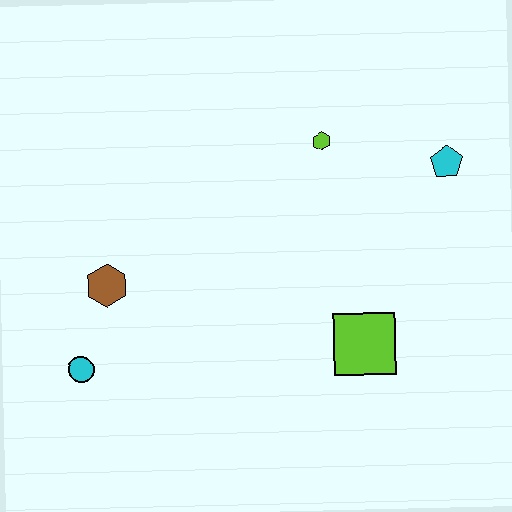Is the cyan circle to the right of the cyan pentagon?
No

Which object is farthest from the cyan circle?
The cyan pentagon is farthest from the cyan circle.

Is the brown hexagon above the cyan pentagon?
No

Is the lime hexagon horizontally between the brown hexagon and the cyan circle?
No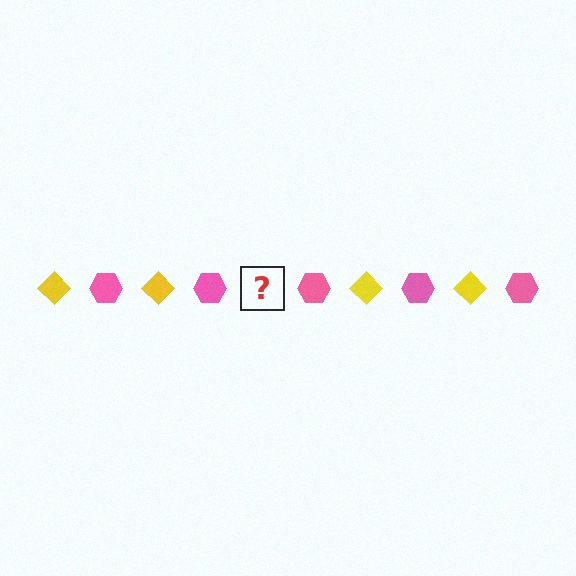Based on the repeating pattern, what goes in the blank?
The blank should be a yellow diamond.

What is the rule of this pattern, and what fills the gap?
The rule is that the pattern alternates between yellow diamond and pink hexagon. The gap should be filled with a yellow diamond.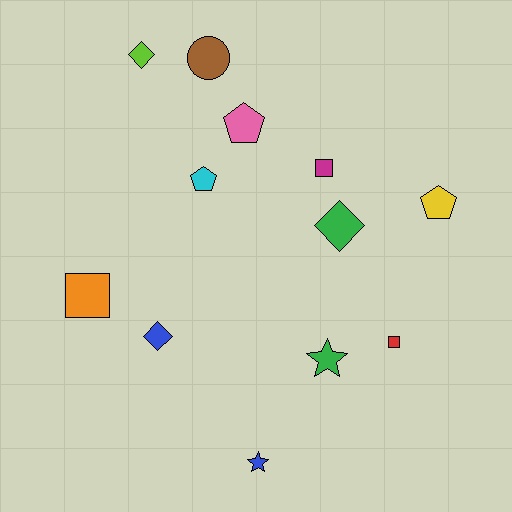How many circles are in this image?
There is 1 circle.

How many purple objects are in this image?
There are no purple objects.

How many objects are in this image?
There are 12 objects.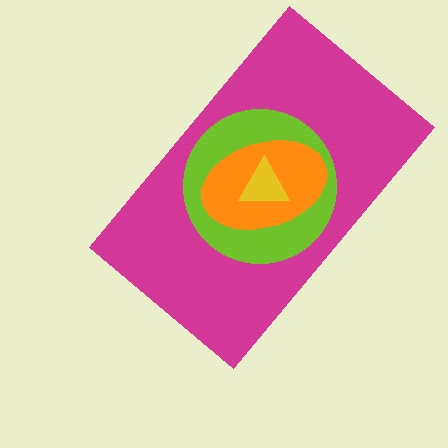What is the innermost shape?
The yellow triangle.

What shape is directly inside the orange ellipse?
The yellow triangle.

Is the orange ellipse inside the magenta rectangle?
Yes.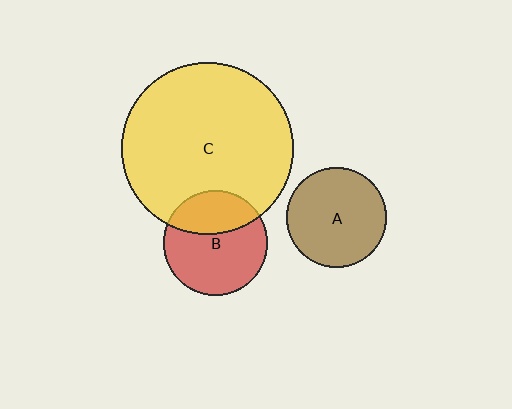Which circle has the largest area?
Circle C (yellow).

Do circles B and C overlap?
Yes.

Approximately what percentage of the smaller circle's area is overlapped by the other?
Approximately 35%.